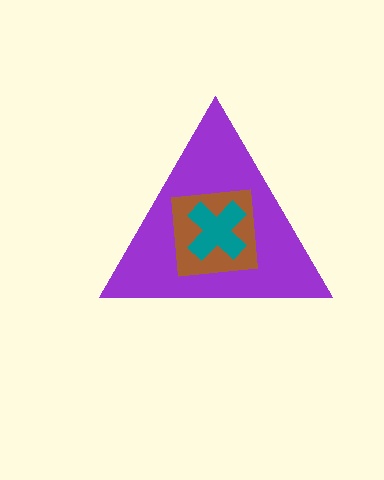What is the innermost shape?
The teal cross.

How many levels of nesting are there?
3.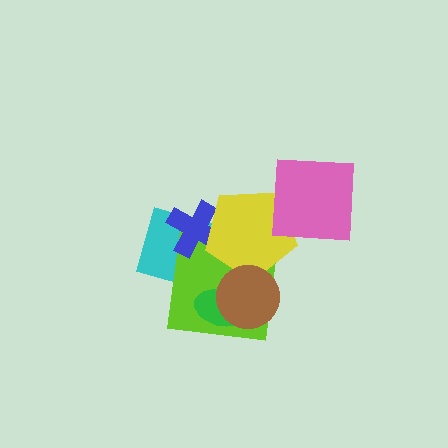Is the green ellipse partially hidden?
Yes, it is partially covered by another shape.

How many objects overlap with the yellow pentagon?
4 objects overlap with the yellow pentagon.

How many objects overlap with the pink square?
1 object overlaps with the pink square.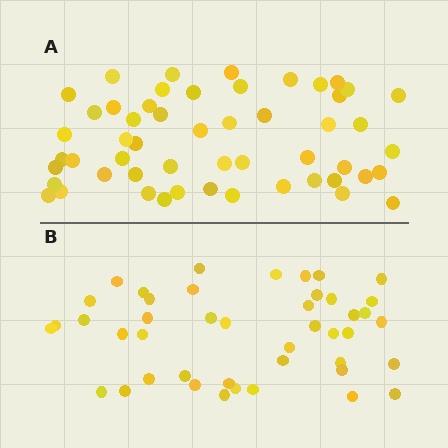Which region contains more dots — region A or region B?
Region A (the top region) has more dots.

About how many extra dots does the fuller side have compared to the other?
Region A has roughly 8 or so more dots than region B.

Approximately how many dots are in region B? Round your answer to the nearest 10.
About 40 dots. (The exact count is 44, which rounds to 40.)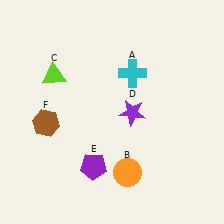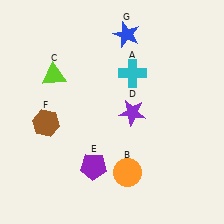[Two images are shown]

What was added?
A blue star (G) was added in Image 2.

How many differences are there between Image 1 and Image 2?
There is 1 difference between the two images.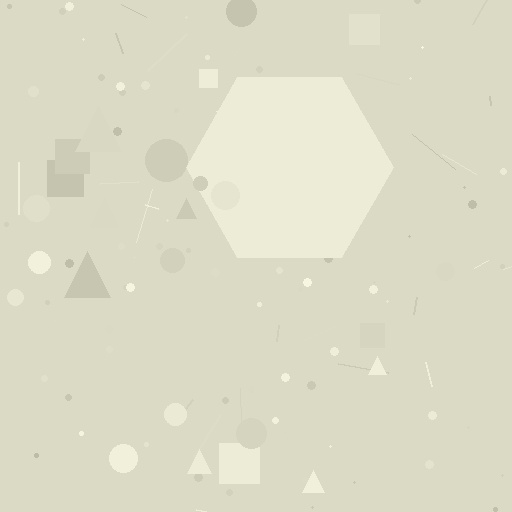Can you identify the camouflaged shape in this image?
The camouflaged shape is a hexagon.